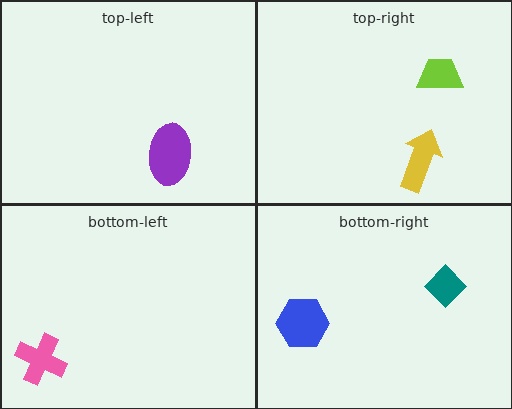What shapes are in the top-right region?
The lime trapezoid, the yellow arrow.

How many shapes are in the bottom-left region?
1.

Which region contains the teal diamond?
The bottom-right region.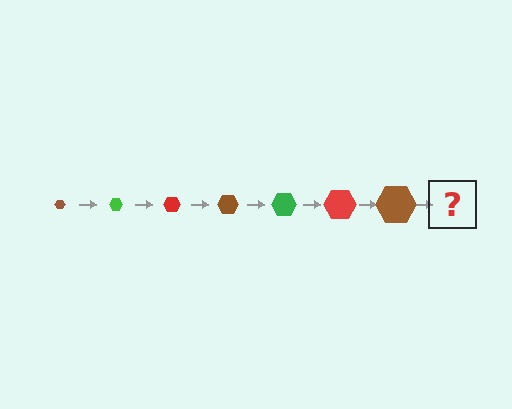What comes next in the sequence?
The next element should be a green hexagon, larger than the previous one.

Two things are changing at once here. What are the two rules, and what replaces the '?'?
The two rules are that the hexagon grows larger each step and the color cycles through brown, green, and red. The '?' should be a green hexagon, larger than the previous one.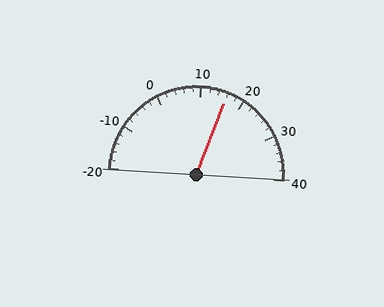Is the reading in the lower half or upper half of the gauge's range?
The reading is in the upper half of the range (-20 to 40).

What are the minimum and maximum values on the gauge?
The gauge ranges from -20 to 40.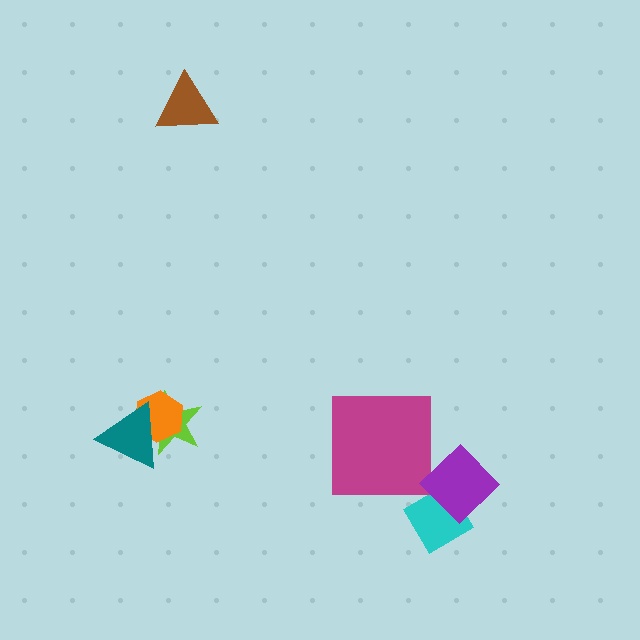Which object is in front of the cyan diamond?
The purple diamond is in front of the cyan diamond.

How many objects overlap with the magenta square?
0 objects overlap with the magenta square.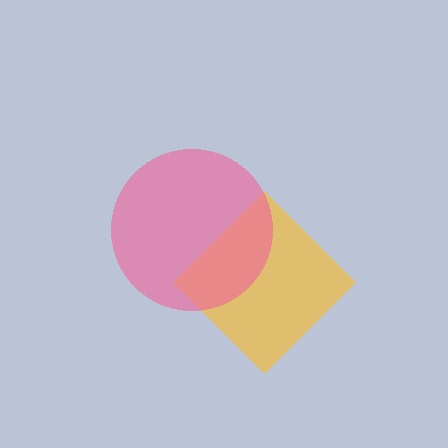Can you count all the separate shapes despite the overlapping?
Yes, there are 2 separate shapes.